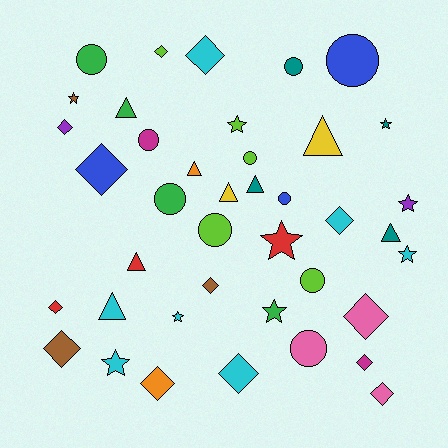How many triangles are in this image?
There are 8 triangles.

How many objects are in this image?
There are 40 objects.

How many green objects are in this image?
There are 4 green objects.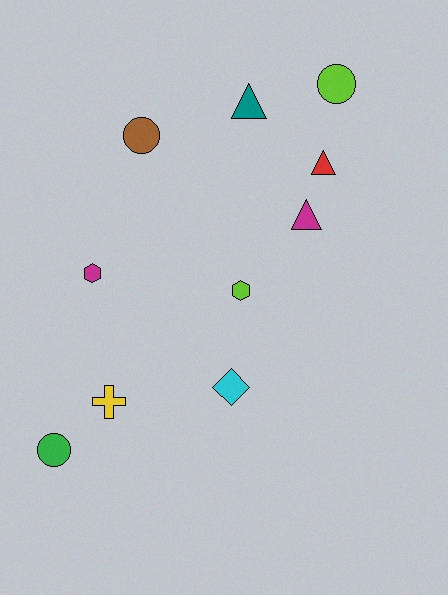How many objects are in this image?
There are 10 objects.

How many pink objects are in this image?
There are no pink objects.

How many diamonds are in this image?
There is 1 diamond.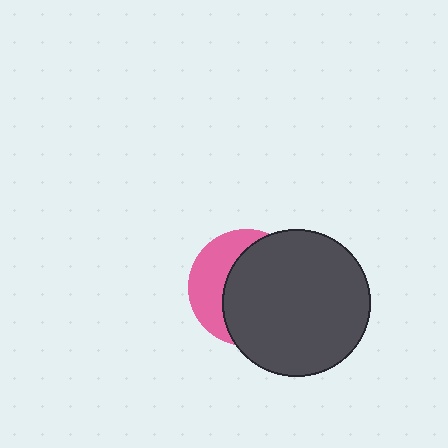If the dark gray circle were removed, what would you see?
You would see the complete pink circle.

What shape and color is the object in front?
The object in front is a dark gray circle.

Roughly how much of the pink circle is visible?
A small part of it is visible (roughly 35%).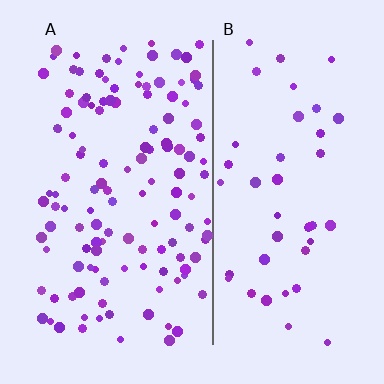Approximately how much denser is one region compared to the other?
Approximately 2.8× — region A over region B.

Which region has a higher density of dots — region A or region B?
A (the left).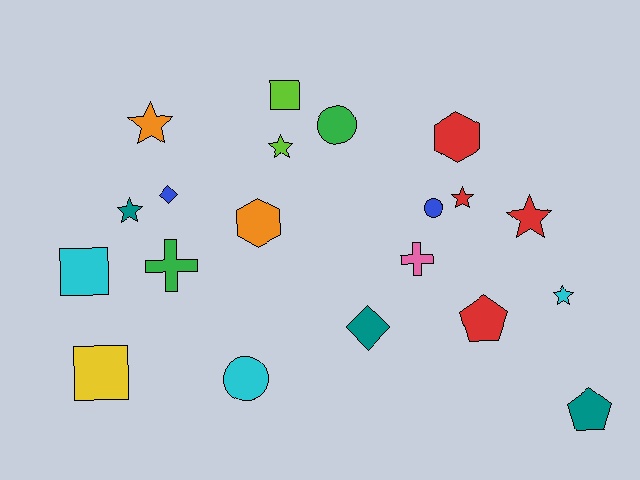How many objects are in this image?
There are 20 objects.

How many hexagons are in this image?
There are 2 hexagons.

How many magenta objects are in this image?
There are no magenta objects.